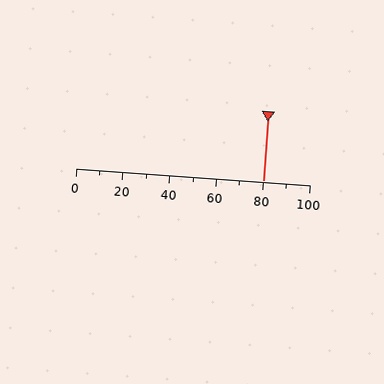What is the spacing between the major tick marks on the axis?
The major ticks are spaced 20 apart.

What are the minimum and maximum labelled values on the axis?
The axis runs from 0 to 100.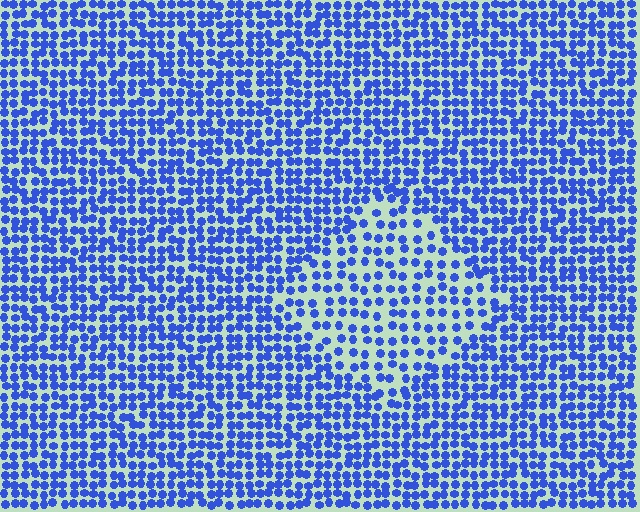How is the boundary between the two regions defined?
The boundary is defined by a change in element density (approximately 1.7x ratio). All elements are the same color, size, and shape.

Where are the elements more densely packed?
The elements are more densely packed outside the diamond boundary.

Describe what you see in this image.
The image contains small blue elements arranged at two different densities. A diamond-shaped region is visible where the elements are less densely packed than the surrounding area.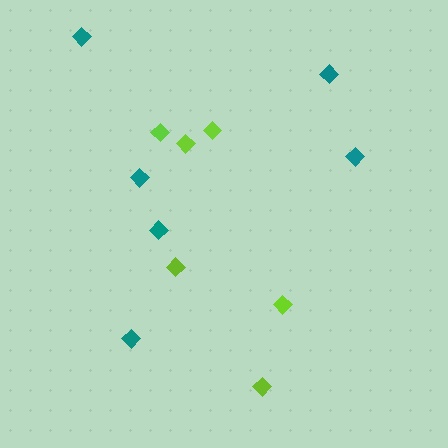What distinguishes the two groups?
There are 2 groups: one group of lime diamonds (6) and one group of teal diamonds (6).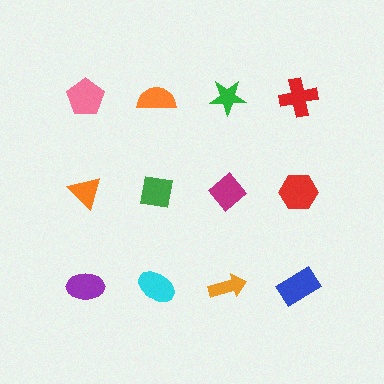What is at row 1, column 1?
A pink pentagon.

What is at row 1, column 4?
A red cross.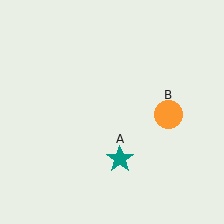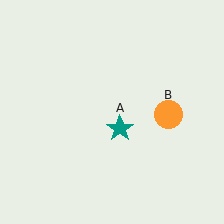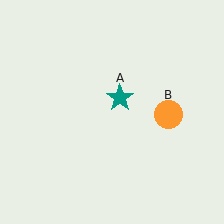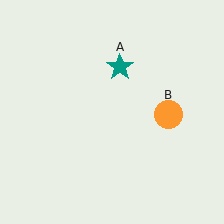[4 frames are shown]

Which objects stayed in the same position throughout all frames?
Orange circle (object B) remained stationary.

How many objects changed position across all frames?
1 object changed position: teal star (object A).